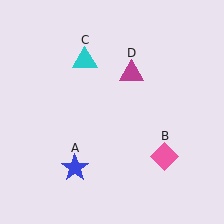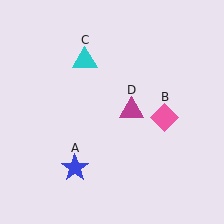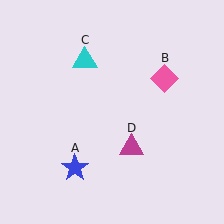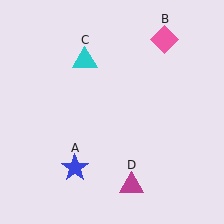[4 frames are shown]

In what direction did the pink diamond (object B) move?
The pink diamond (object B) moved up.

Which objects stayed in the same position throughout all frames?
Blue star (object A) and cyan triangle (object C) remained stationary.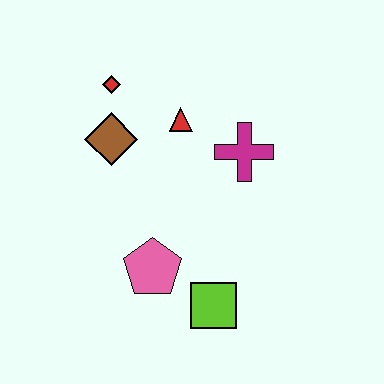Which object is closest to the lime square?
The pink pentagon is closest to the lime square.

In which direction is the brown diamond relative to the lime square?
The brown diamond is above the lime square.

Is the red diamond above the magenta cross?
Yes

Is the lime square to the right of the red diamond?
Yes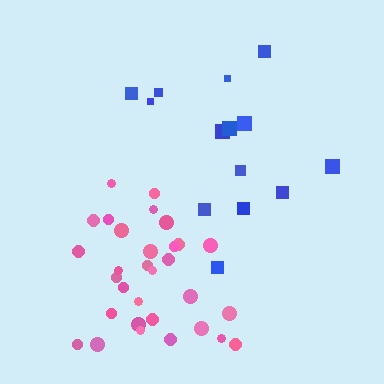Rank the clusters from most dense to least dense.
pink, blue.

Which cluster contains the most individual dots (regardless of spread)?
Pink (31).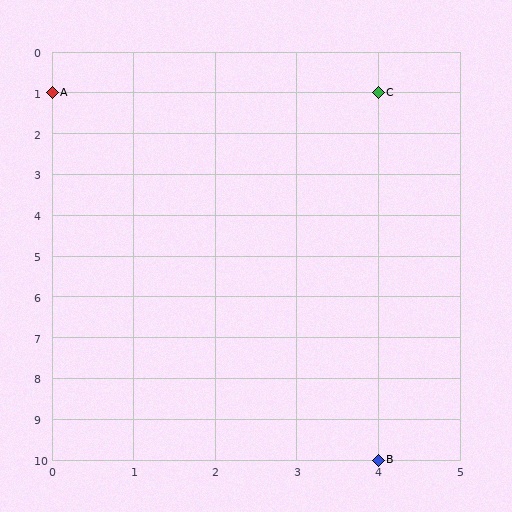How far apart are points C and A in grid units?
Points C and A are 4 columns apart.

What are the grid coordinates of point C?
Point C is at grid coordinates (4, 1).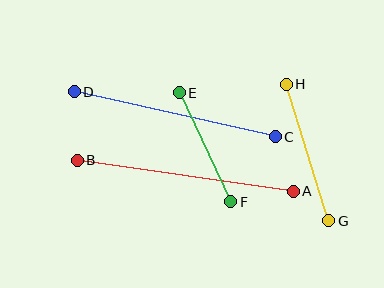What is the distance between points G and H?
The distance is approximately 143 pixels.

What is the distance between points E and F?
The distance is approximately 121 pixels.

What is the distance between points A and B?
The distance is approximately 218 pixels.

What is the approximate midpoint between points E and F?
The midpoint is at approximately (205, 147) pixels.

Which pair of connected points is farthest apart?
Points A and B are farthest apart.